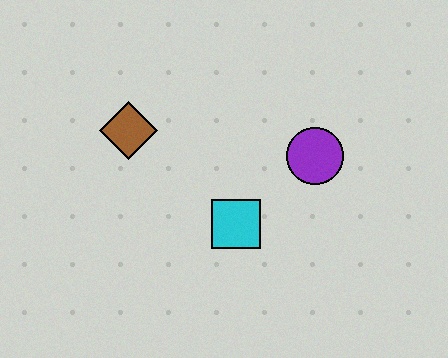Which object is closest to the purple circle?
The cyan square is closest to the purple circle.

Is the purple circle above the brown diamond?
No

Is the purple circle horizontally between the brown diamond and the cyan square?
No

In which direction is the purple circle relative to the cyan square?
The purple circle is to the right of the cyan square.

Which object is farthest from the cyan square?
The brown diamond is farthest from the cyan square.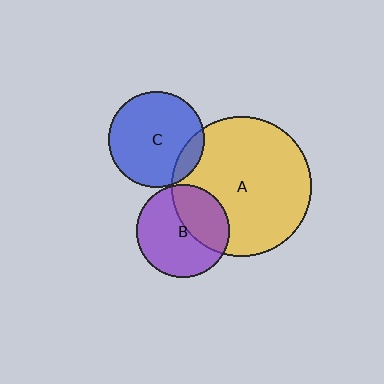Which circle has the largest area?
Circle A (yellow).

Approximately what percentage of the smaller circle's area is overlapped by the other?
Approximately 15%.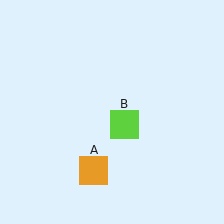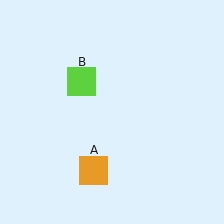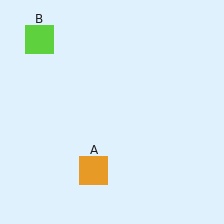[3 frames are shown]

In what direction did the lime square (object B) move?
The lime square (object B) moved up and to the left.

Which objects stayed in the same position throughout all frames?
Orange square (object A) remained stationary.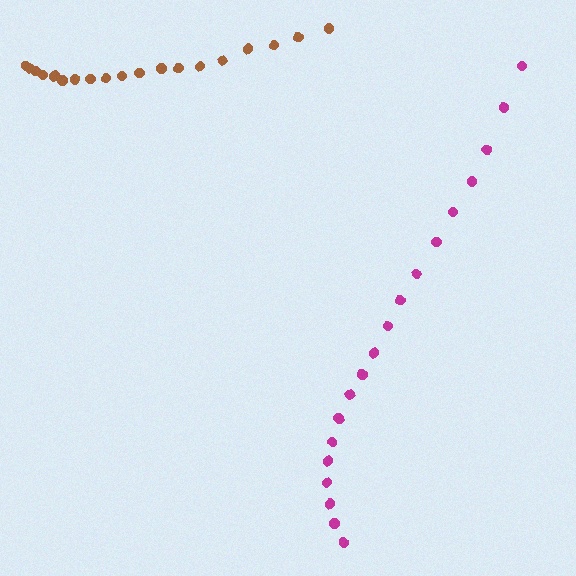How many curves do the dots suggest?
There are 2 distinct paths.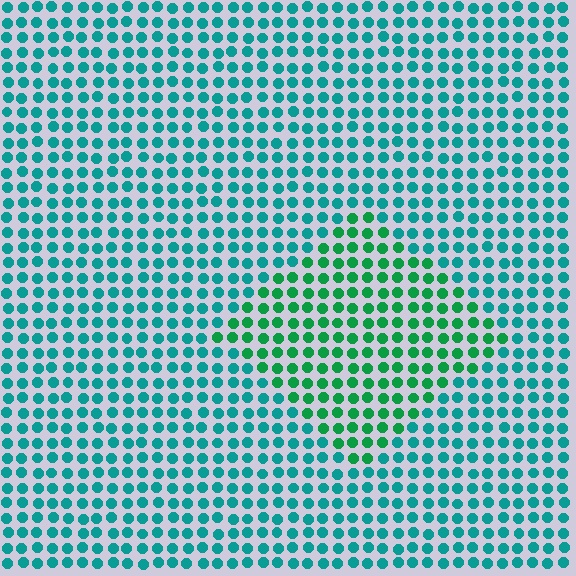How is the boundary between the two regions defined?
The boundary is defined purely by a slight shift in hue (about 35 degrees). Spacing, size, and orientation are identical on both sides.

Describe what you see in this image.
The image is filled with small teal elements in a uniform arrangement. A diamond-shaped region is visible where the elements are tinted to a slightly different hue, forming a subtle color boundary.